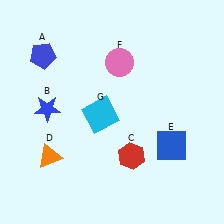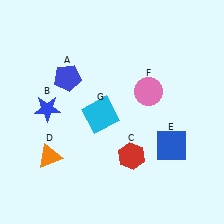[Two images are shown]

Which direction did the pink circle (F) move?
The pink circle (F) moved down.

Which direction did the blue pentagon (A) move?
The blue pentagon (A) moved right.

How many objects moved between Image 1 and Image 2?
2 objects moved between the two images.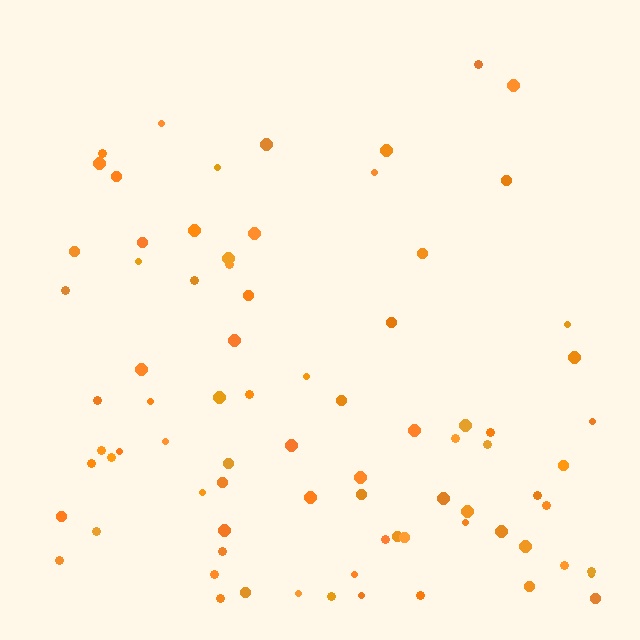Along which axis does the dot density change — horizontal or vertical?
Vertical.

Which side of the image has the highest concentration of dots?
The bottom.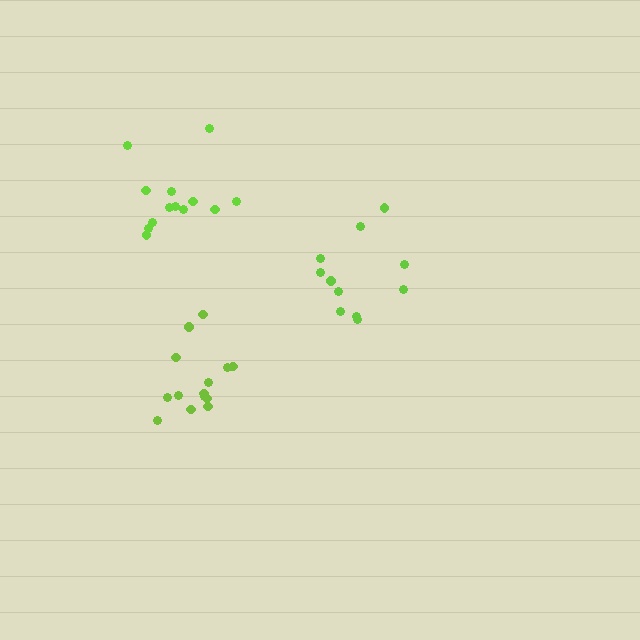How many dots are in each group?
Group 1: 13 dots, Group 2: 11 dots, Group 3: 14 dots (38 total).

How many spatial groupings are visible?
There are 3 spatial groupings.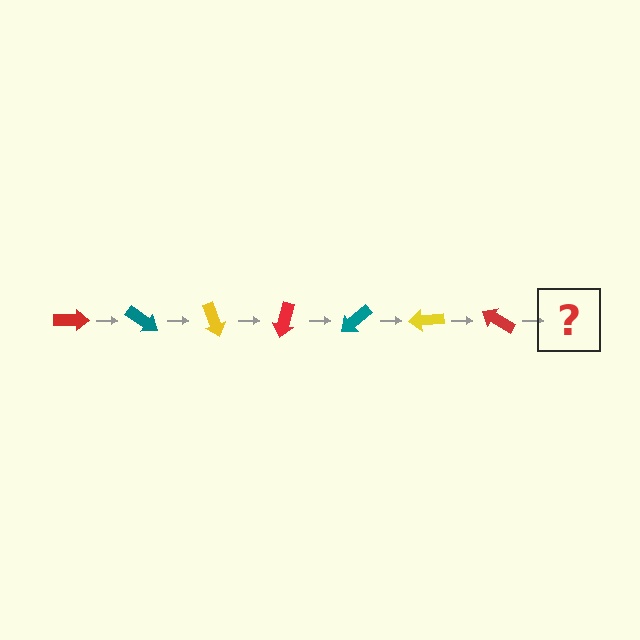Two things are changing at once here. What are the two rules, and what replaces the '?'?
The two rules are that it rotates 35 degrees each step and the color cycles through red, teal, and yellow. The '?' should be a teal arrow, rotated 245 degrees from the start.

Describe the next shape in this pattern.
It should be a teal arrow, rotated 245 degrees from the start.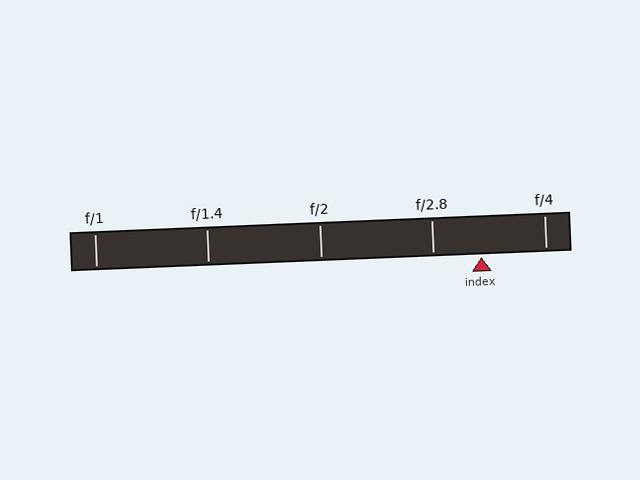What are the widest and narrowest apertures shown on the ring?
The widest aperture shown is f/1 and the narrowest is f/4.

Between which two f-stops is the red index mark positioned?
The index mark is between f/2.8 and f/4.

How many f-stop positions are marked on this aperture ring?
There are 5 f-stop positions marked.